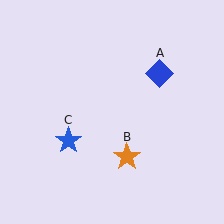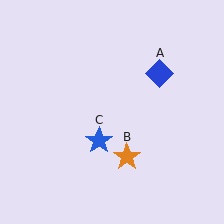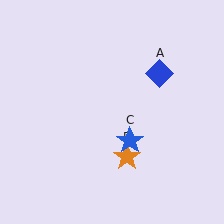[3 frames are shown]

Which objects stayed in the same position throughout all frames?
Blue diamond (object A) and orange star (object B) remained stationary.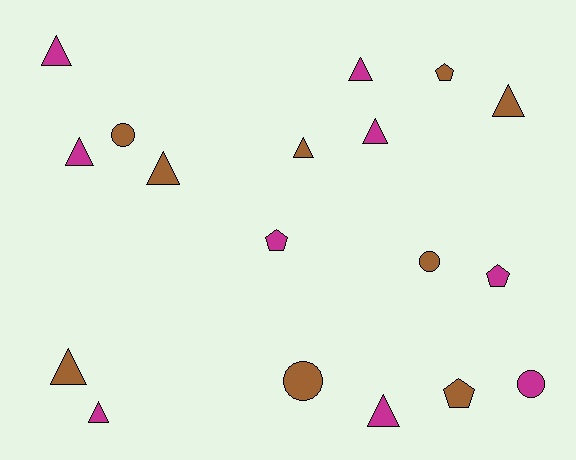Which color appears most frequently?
Brown, with 9 objects.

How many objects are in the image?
There are 18 objects.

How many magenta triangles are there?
There are 6 magenta triangles.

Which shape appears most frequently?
Triangle, with 10 objects.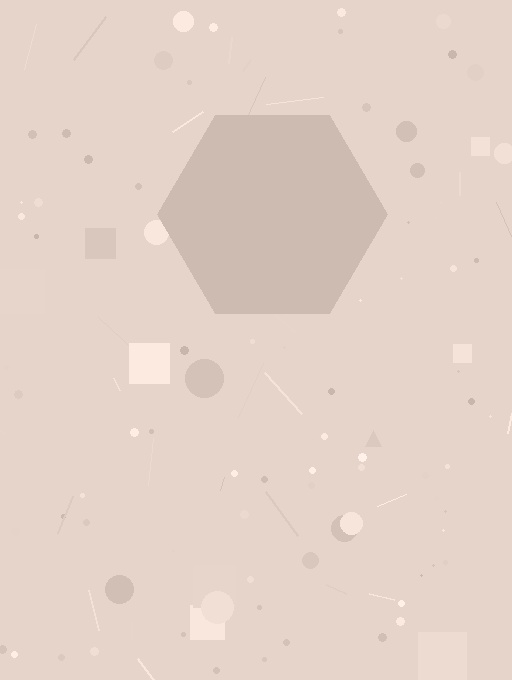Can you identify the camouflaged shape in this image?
The camouflaged shape is a hexagon.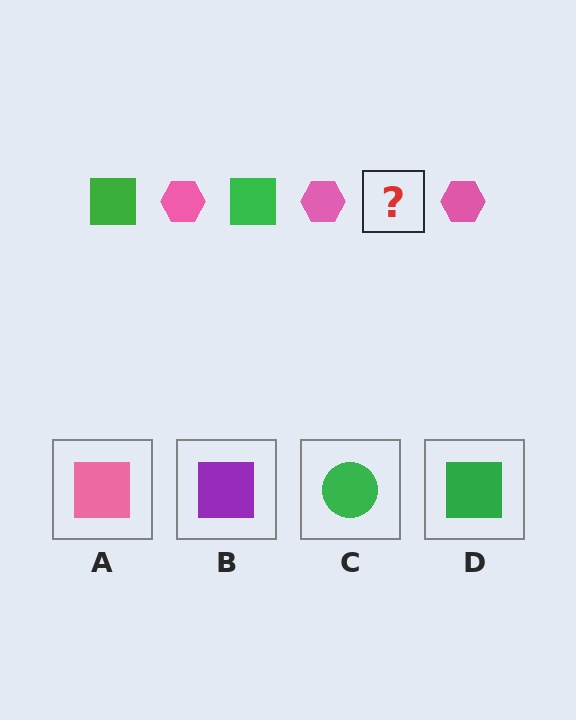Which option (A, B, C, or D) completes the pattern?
D.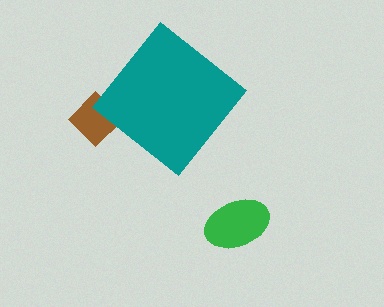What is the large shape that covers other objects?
A teal diamond.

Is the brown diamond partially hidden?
Yes, the brown diamond is partially hidden behind the teal diamond.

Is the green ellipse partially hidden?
No, the green ellipse is fully visible.